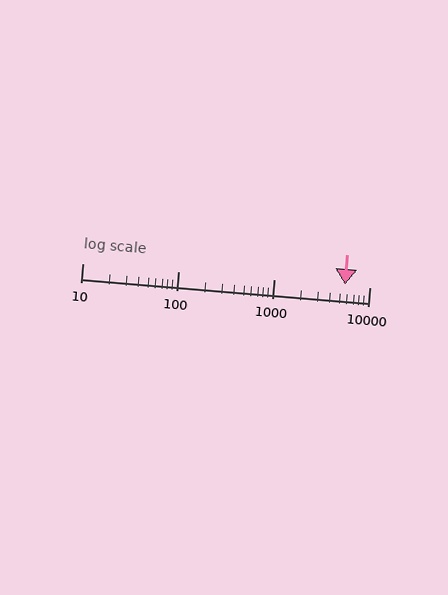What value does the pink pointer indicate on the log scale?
The pointer indicates approximately 5500.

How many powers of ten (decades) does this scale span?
The scale spans 3 decades, from 10 to 10000.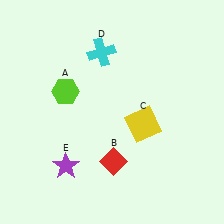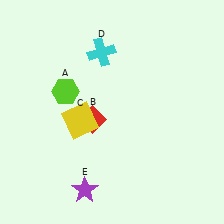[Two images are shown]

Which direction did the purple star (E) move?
The purple star (E) moved down.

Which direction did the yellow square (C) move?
The yellow square (C) moved left.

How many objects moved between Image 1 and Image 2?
3 objects moved between the two images.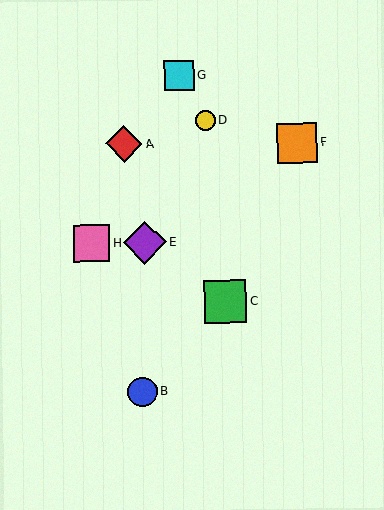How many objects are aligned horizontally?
2 objects (E, H) are aligned horizontally.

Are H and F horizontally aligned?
No, H is at y≈243 and F is at y≈143.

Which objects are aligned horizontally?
Objects E, H are aligned horizontally.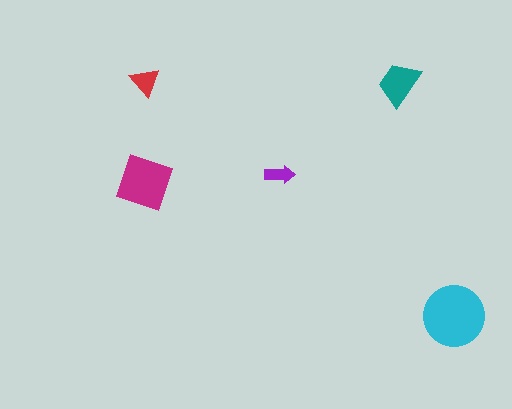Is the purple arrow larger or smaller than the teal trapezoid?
Smaller.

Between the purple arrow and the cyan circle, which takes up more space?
The cyan circle.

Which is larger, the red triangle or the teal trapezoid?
The teal trapezoid.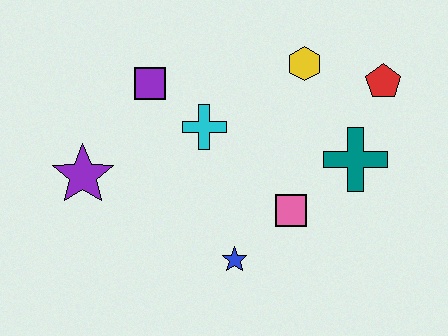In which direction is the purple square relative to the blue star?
The purple square is above the blue star.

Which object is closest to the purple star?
The purple square is closest to the purple star.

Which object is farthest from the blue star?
The red pentagon is farthest from the blue star.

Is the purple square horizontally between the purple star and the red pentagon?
Yes